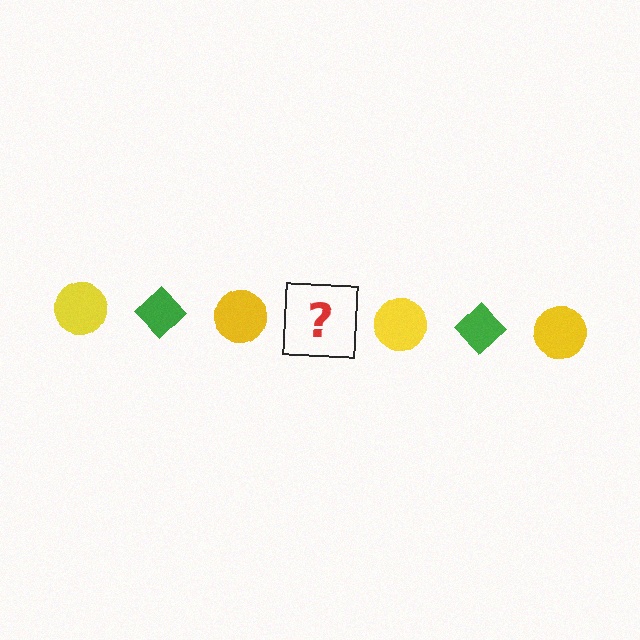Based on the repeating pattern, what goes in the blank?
The blank should be a green diamond.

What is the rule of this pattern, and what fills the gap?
The rule is that the pattern alternates between yellow circle and green diamond. The gap should be filled with a green diamond.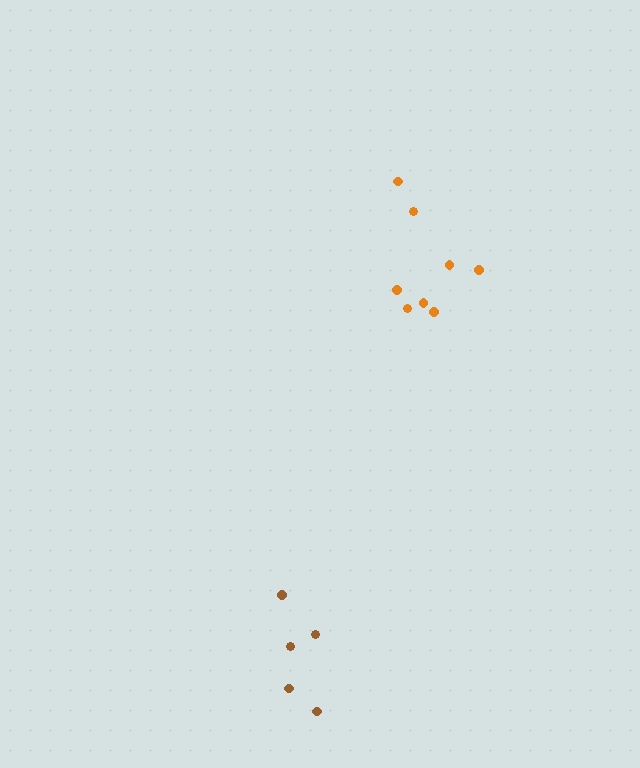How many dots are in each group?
Group 1: 5 dots, Group 2: 8 dots (13 total).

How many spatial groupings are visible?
There are 2 spatial groupings.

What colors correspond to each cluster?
The clusters are colored: brown, orange.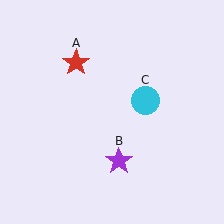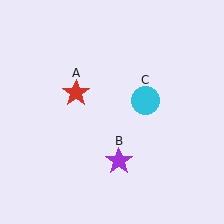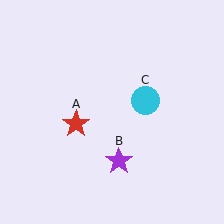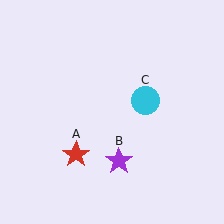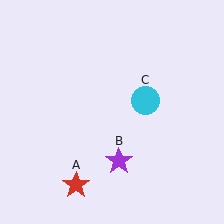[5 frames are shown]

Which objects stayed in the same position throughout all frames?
Purple star (object B) and cyan circle (object C) remained stationary.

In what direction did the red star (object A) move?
The red star (object A) moved down.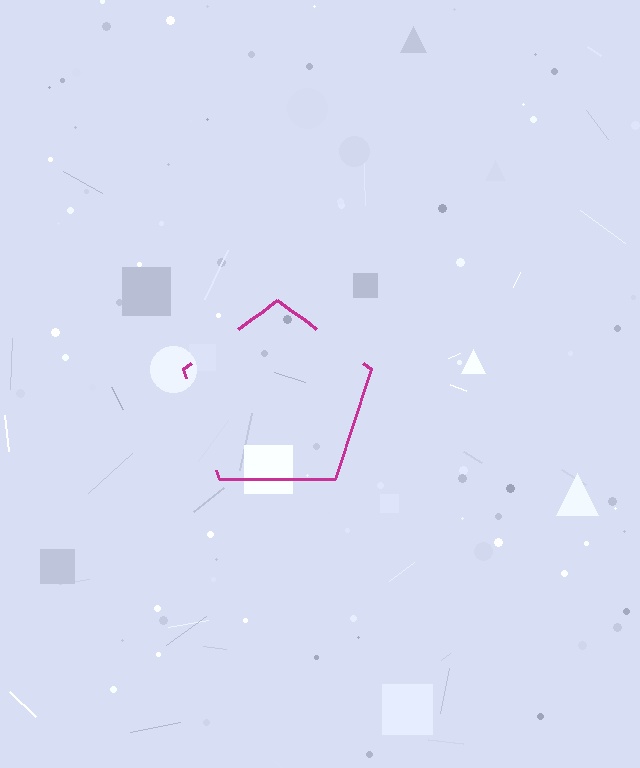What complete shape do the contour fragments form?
The contour fragments form a pentagon.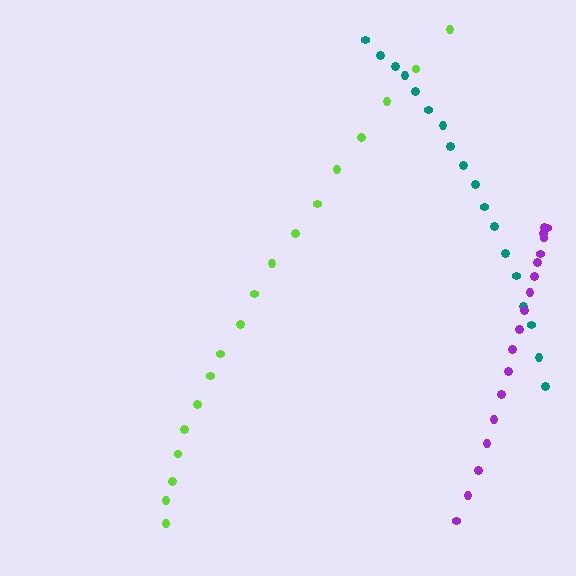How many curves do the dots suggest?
There are 3 distinct paths.